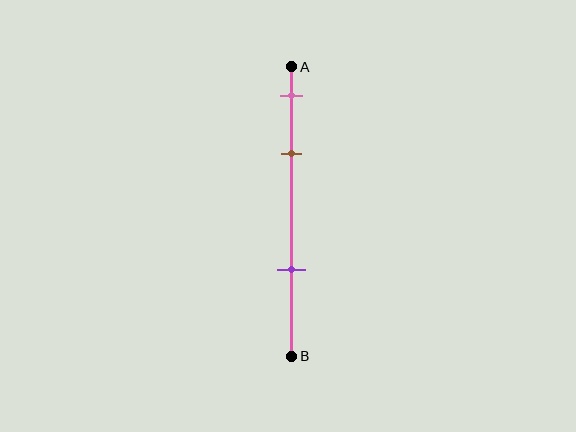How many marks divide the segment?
There are 3 marks dividing the segment.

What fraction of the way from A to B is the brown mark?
The brown mark is approximately 30% (0.3) of the way from A to B.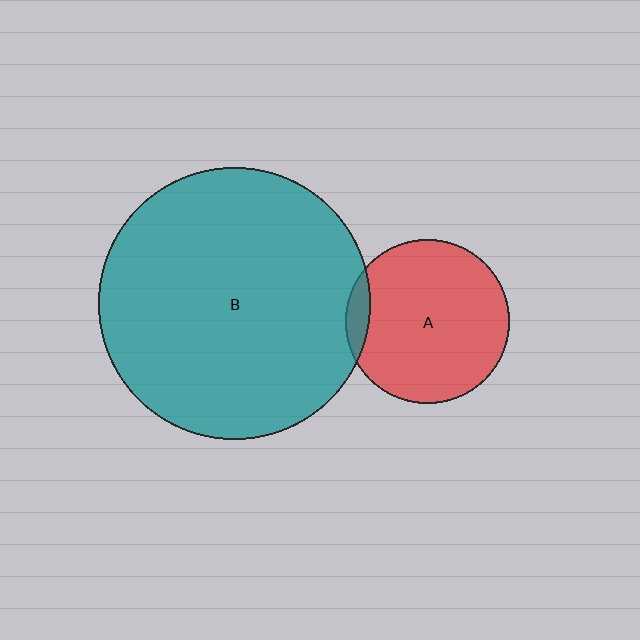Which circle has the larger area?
Circle B (teal).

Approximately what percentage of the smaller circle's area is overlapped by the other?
Approximately 5%.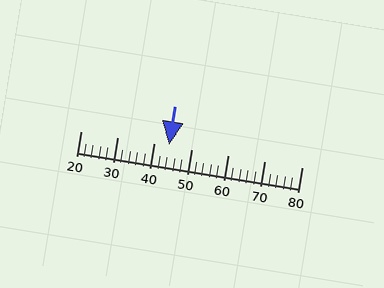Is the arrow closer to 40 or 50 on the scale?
The arrow is closer to 40.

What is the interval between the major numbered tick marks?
The major tick marks are spaced 10 units apart.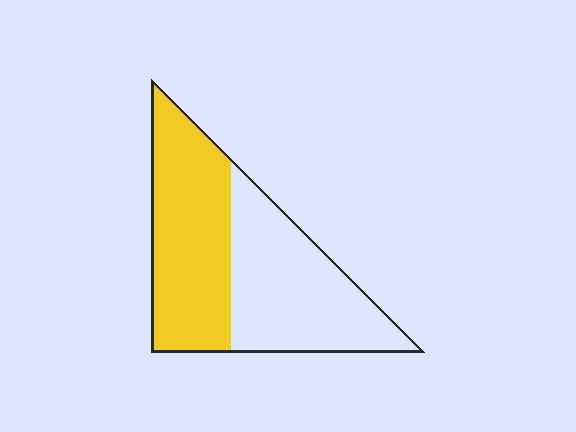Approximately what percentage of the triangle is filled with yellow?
Approximately 50%.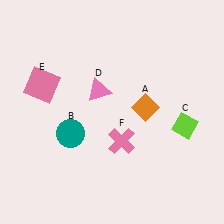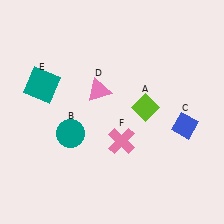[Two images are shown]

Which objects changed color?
A changed from orange to lime. C changed from lime to blue. E changed from pink to teal.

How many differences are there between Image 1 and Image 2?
There are 3 differences between the two images.